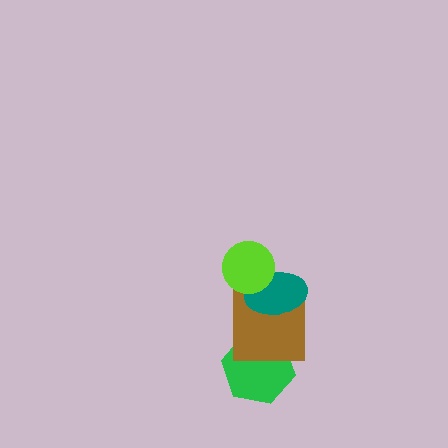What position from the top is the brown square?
The brown square is 3rd from the top.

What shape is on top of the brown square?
The teal ellipse is on top of the brown square.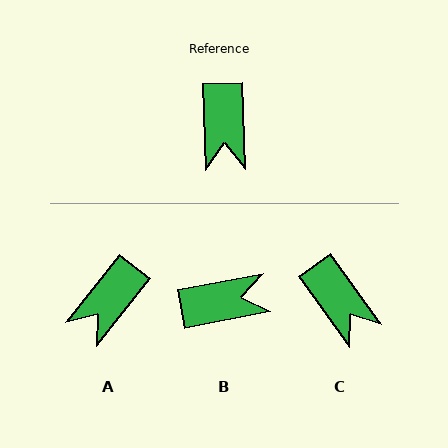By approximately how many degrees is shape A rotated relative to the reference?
Approximately 40 degrees clockwise.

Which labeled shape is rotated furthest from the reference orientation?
B, about 99 degrees away.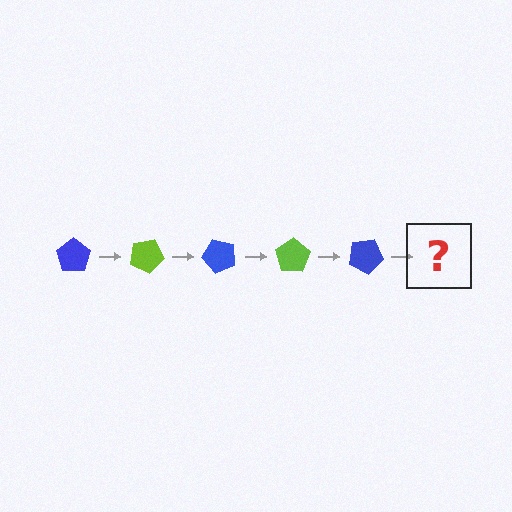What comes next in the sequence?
The next element should be a lime pentagon, rotated 125 degrees from the start.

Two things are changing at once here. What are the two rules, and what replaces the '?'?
The two rules are that it rotates 25 degrees each step and the color cycles through blue and lime. The '?' should be a lime pentagon, rotated 125 degrees from the start.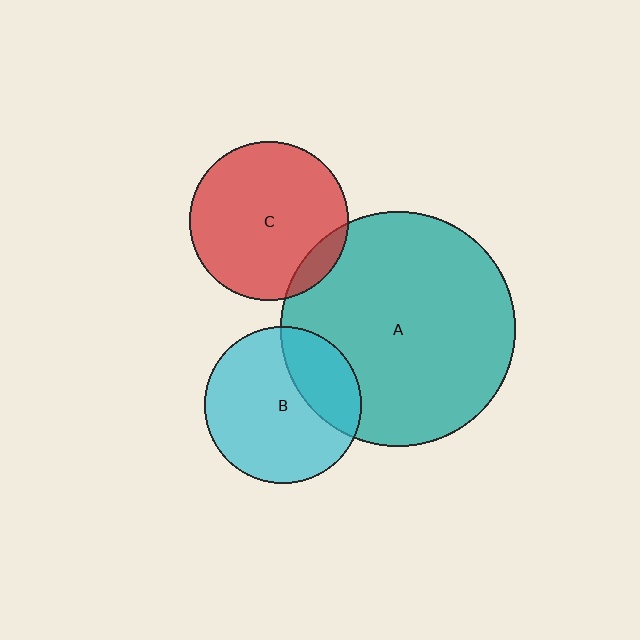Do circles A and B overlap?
Yes.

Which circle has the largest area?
Circle A (teal).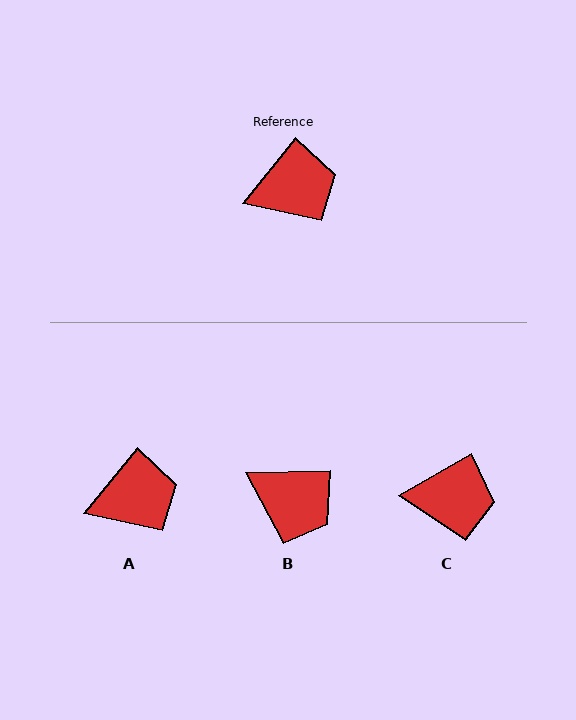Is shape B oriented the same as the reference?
No, it is off by about 49 degrees.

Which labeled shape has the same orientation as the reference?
A.